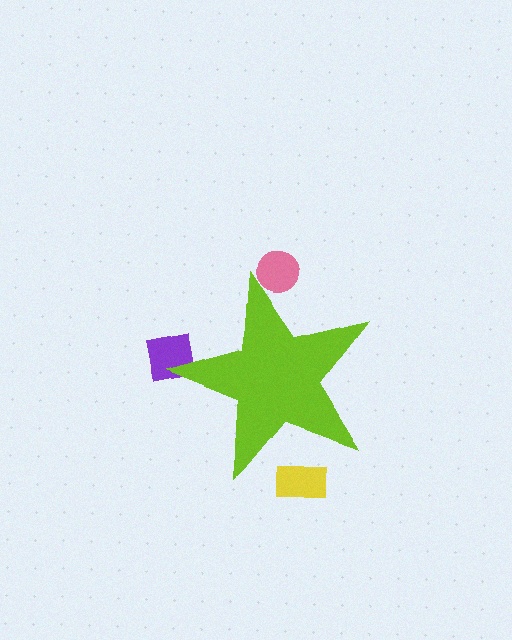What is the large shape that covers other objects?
A lime star.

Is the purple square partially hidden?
Yes, the purple square is partially hidden behind the lime star.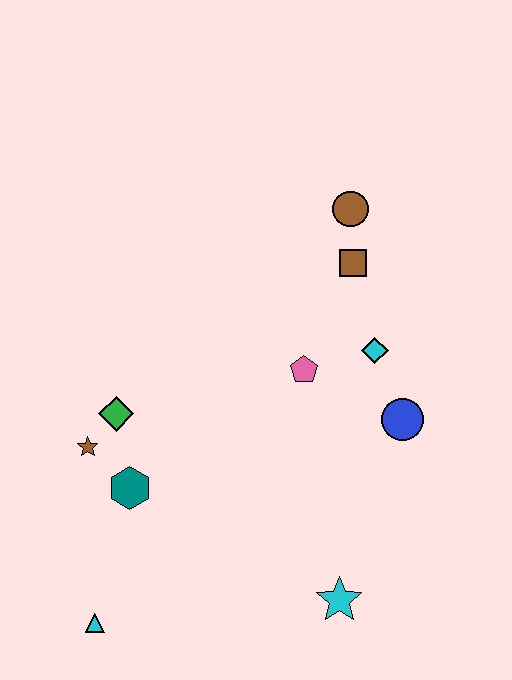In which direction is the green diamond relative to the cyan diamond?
The green diamond is to the left of the cyan diamond.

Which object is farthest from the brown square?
The cyan triangle is farthest from the brown square.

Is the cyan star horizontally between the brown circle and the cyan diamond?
No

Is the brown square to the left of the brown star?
No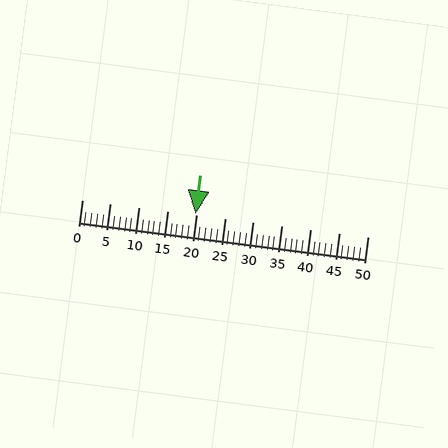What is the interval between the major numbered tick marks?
The major tick marks are spaced 5 units apart.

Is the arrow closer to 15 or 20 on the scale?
The arrow is closer to 20.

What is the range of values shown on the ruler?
The ruler shows values from 0 to 50.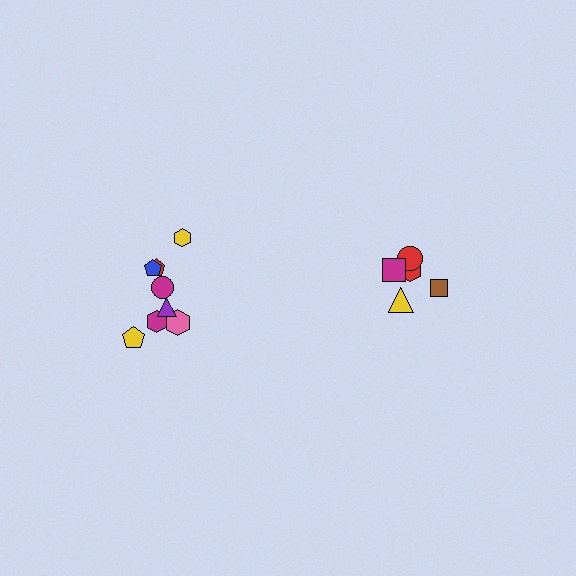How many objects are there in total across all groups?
There are 13 objects.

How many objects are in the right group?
There are 5 objects.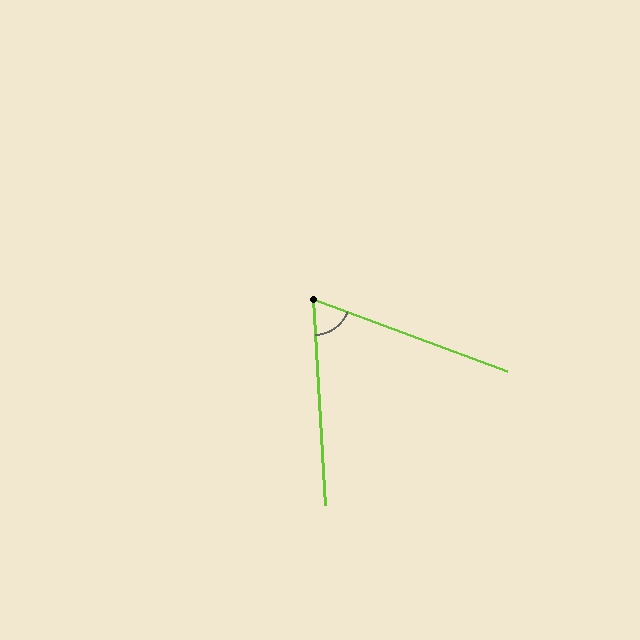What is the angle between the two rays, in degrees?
Approximately 66 degrees.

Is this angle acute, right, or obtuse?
It is acute.